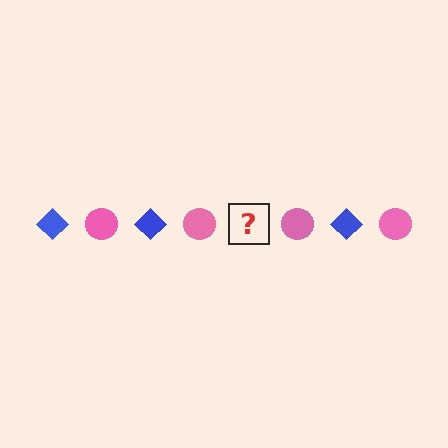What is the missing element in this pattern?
The missing element is a blue diamond.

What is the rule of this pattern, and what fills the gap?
The rule is that the pattern alternates between blue diamond and pink circle. The gap should be filled with a blue diamond.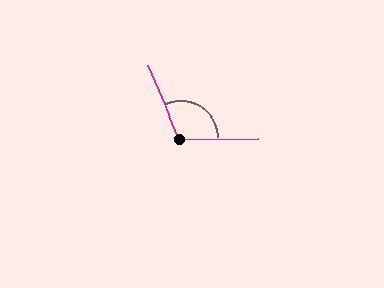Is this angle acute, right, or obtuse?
It is obtuse.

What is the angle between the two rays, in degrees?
Approximately 113 degrees.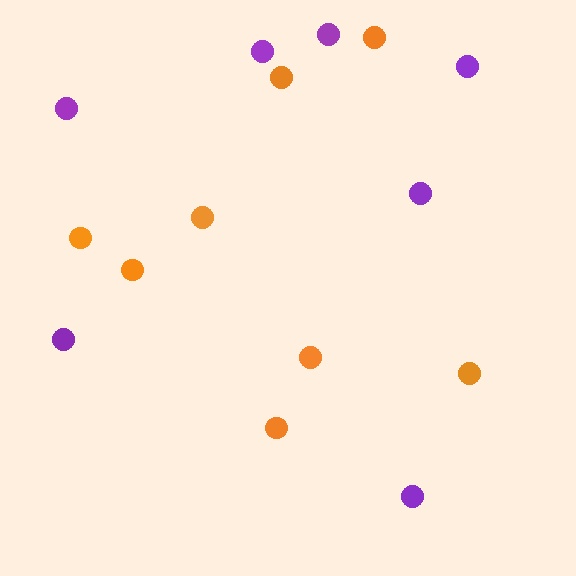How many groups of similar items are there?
There are 2 groups: one group of orange circles (8) and one group of purple circles (7).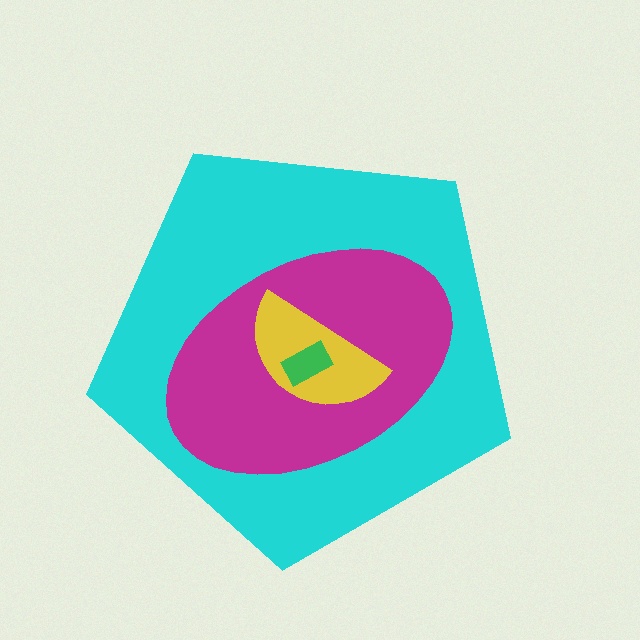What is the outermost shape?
The cyan pentagon.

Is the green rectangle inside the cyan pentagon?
Yes.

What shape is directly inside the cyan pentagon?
The magenta ellipse.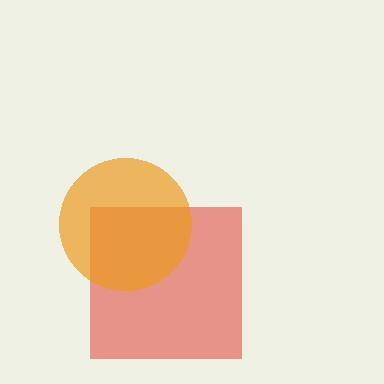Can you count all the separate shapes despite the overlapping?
Yes, there are 2 separate shapes.